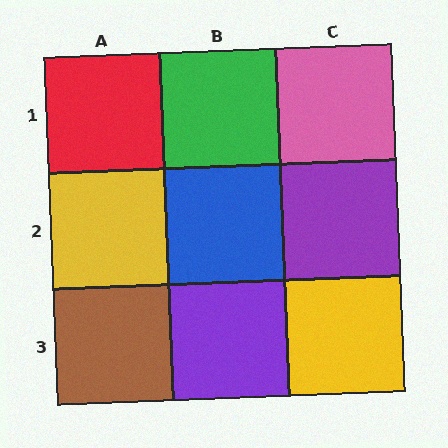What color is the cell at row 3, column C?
Yellow.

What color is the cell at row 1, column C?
Pink.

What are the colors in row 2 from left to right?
Yellow, blue, purple.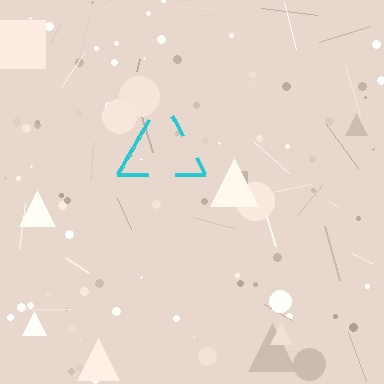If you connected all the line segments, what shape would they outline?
They would outline a triangle.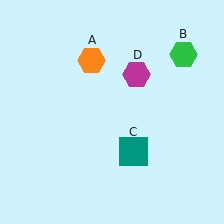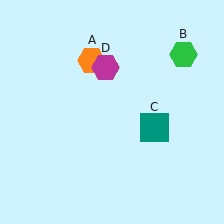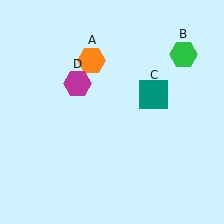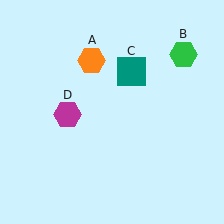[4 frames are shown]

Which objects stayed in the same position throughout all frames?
Orange hexagon (object A) and green hexagon (object B) remained stationary.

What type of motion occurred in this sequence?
The teal square (object C), magenta hexagon (object D) rotated counterclockwise around the center of the scene.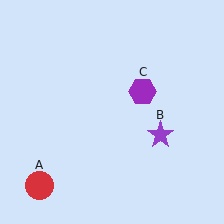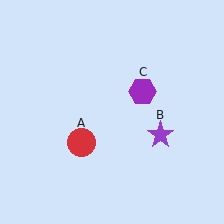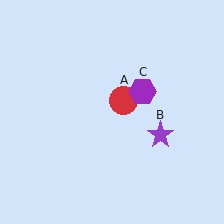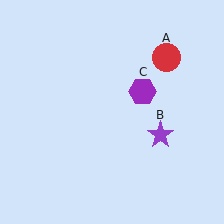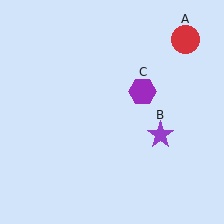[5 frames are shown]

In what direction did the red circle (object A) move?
The red circle (object A) moved up and to the right.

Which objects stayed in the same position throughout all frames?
Purple star (object B) and purple hexagon (object C) remained stationary.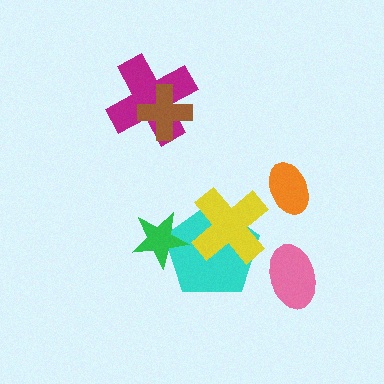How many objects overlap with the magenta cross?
1 object overlaps with the magenta cross.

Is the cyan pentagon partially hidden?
Yes, it is partially covered by another shape.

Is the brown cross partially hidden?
No, no other shape covers it.